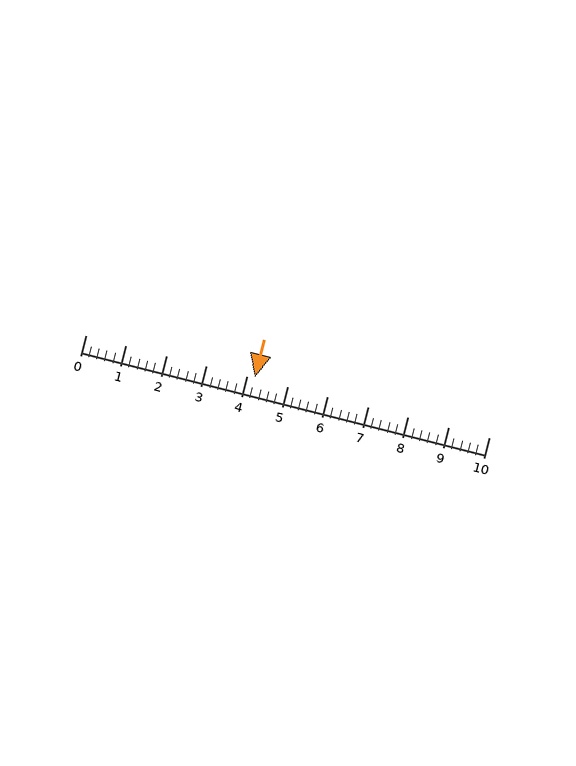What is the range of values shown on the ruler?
The ruler shows values from 0 to 10.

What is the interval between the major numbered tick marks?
The major tick marks are spaced 1 units apart.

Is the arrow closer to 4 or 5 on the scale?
The arrow is closer to 4.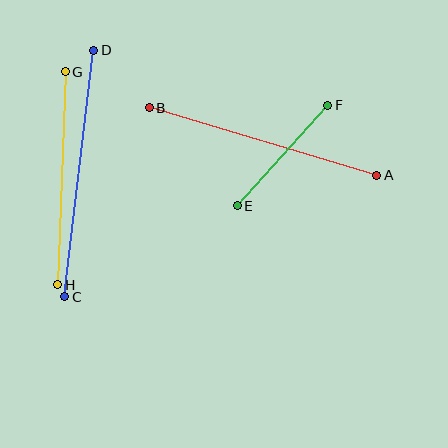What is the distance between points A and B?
The distance is approximately 237 pixels.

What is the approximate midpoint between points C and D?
The midpoint is at approximately (79, 173) pixels.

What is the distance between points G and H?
The distance is approximately 213 pixels.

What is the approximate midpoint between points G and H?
The midpoint is at approximately (61, 178) pixels.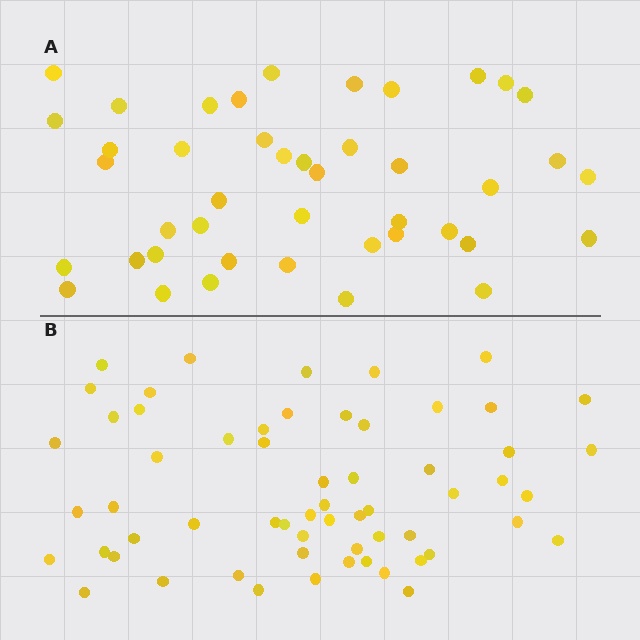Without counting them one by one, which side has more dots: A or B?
Region B (the bottom region) has more dots.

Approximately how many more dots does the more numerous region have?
Region B has approximately 15 more dots than region A.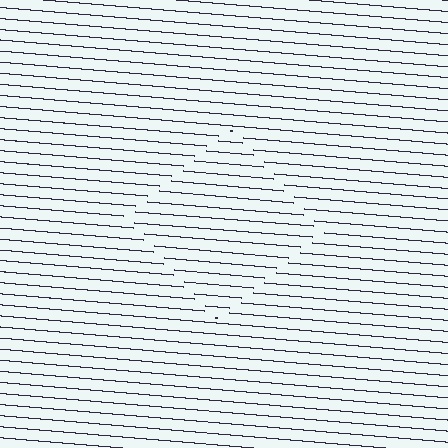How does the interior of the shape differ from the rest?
The interior of the shape contains the same grating, shifted by half a period — the contour is defined by the phase discontinuity where line-ends from the inner and outer gratings abut.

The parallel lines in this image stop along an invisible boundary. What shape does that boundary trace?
An illusory square. The interior of the shape contains the same grating, shifted by half a period — the contour is defined by the phase discontinuity where line-ends from the inner and outer gratings abut.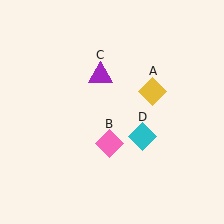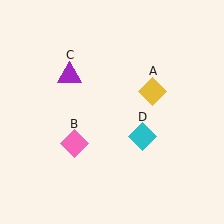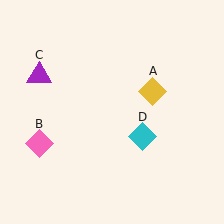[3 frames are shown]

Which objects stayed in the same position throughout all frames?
Yellow diamond (object A) and cyan diamond (object D) remained stationary.